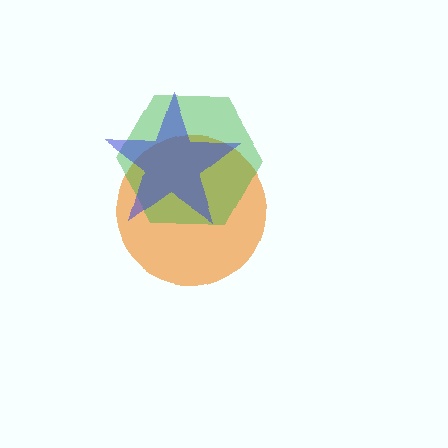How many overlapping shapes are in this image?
There are 3 overlapping shapes in the image.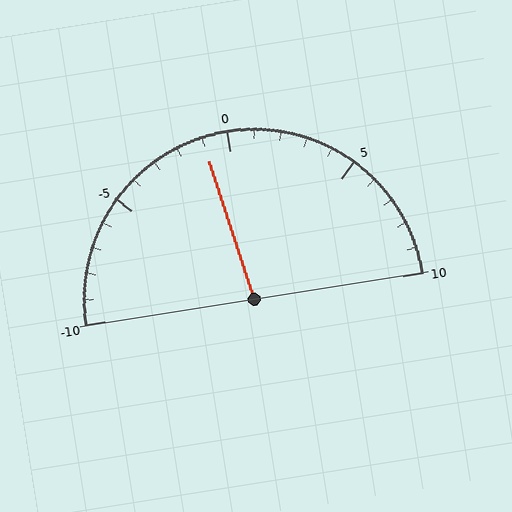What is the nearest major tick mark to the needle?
The nearest major tick mark is 0.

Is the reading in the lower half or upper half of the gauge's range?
The reading is in the lower half of the range (-10 to 10).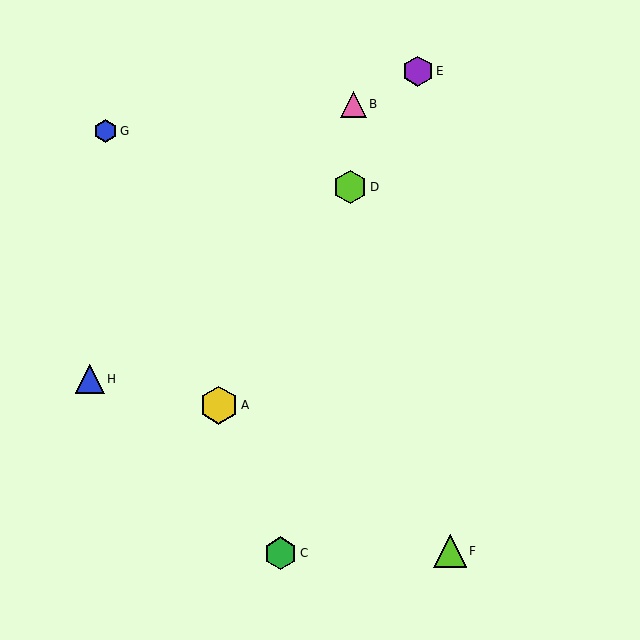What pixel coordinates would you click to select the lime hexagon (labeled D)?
Click at (350, 187) to select the lime hexagon D.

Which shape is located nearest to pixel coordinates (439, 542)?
The lime triangle (labeled F) at (450, 551) is nearest to that location.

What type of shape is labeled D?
Shape D is a lime hexagon.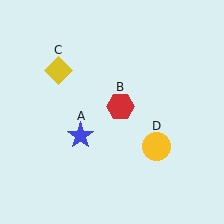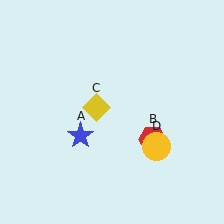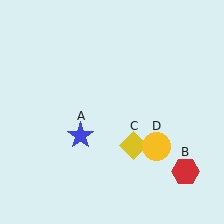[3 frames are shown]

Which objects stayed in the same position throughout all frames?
Blue star (object A) and yellow circle (object D) remained stationary.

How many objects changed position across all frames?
2 objects changed position: red hexagon (object B), yellow diamond (object C).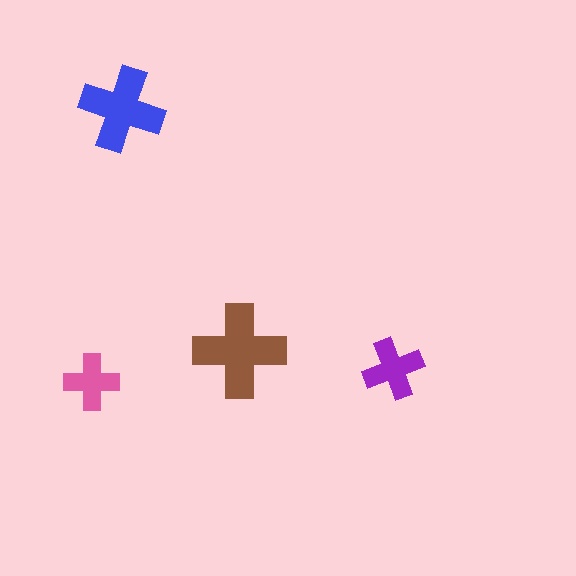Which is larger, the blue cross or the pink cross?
The blue one.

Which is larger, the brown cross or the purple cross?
The brown one.